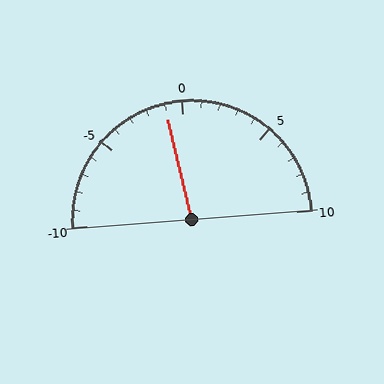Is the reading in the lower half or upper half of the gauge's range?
The reading is in the lower half of the range (-10 to 10).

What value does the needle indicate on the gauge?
The needle indicates approximately -1.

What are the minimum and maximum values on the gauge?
The gauge ranges from -10 to 10.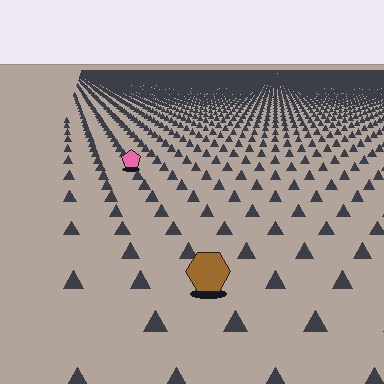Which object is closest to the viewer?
The brown hexagon is closest. The texture marks near it are larger and more spread out.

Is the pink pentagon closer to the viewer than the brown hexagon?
No. The brown hexagon is closer — you can tell from the texture gradient: the ground texture is coarser near it.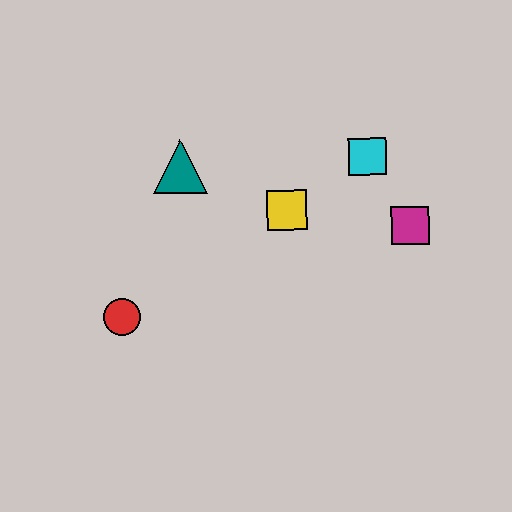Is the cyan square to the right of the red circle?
Yes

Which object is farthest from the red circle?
The magenta square is farthest from the red circle.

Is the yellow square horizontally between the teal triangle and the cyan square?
Yes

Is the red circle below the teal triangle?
Yes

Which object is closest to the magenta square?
The cyan square is closest to the magenta square.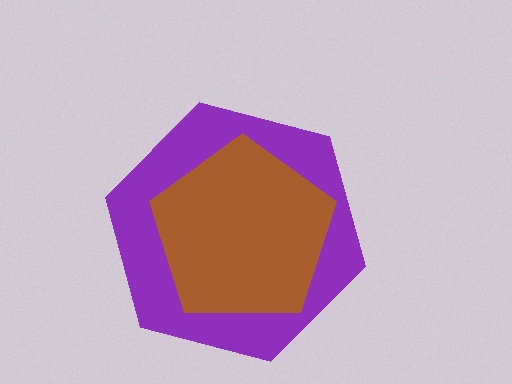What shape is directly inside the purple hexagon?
The brown pentagon.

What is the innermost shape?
The brown pentagon.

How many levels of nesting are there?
2.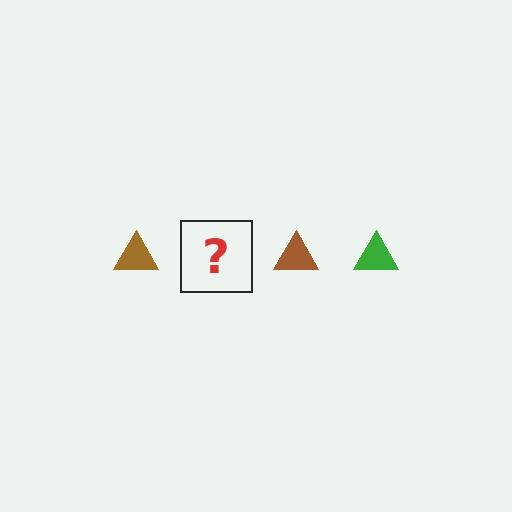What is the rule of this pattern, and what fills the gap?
The rule is that the pattern cycles through brown, green triangles. The gap should be filled with a green triangle.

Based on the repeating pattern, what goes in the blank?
The blank should be a green triangle.